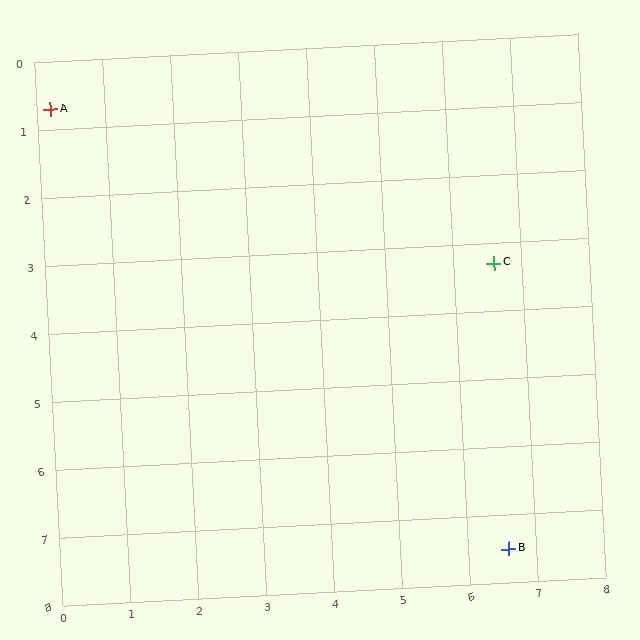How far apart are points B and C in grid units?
Points B and C are about 4.2 grid units apart.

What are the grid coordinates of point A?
Point A is at approximately (0.2, 0.7).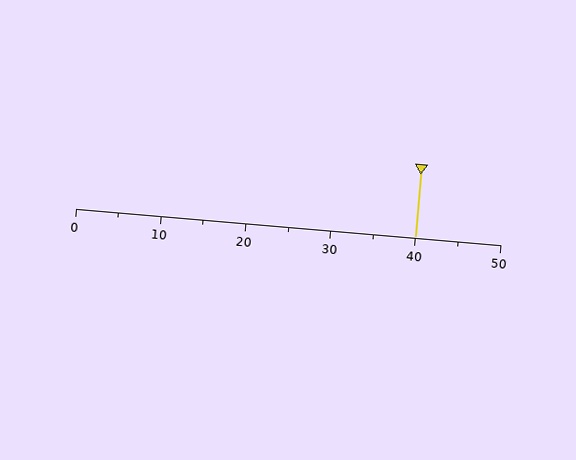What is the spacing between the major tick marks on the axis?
The major ticks are spaced 10 apart.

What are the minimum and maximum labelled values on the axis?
The axis runs from 0 to 50.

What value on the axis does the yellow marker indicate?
The marker indicates approximately 40.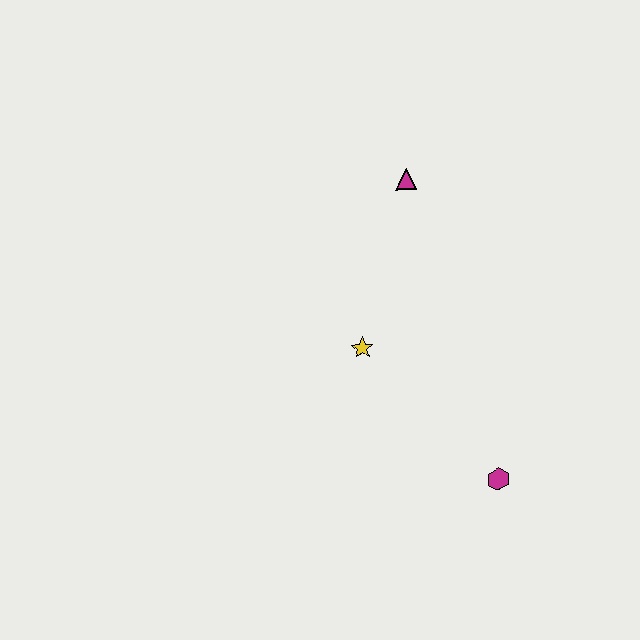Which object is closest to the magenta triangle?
The yellow star is closest to the magenta triangle.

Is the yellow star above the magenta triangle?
No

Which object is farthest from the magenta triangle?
The magenta hexagon is farthest from the magenta triangle.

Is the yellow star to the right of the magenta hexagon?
No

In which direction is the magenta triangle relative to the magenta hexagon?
The magenta triangle is above the magenta hexagon.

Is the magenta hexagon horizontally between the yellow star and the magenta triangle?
No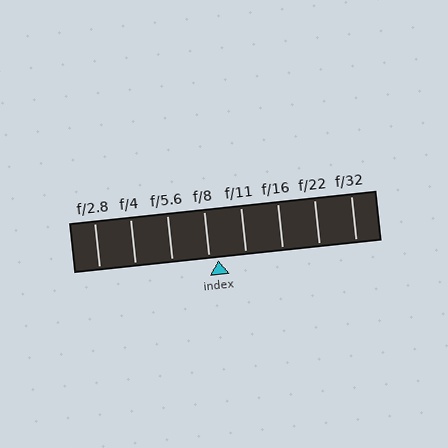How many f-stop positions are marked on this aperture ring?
There are 8 f-stop positions marked.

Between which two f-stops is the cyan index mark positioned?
The index mark is between f/8 and f/11.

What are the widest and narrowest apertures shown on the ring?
The widest aperture shown is f/2.8 and the narrowest is f/32.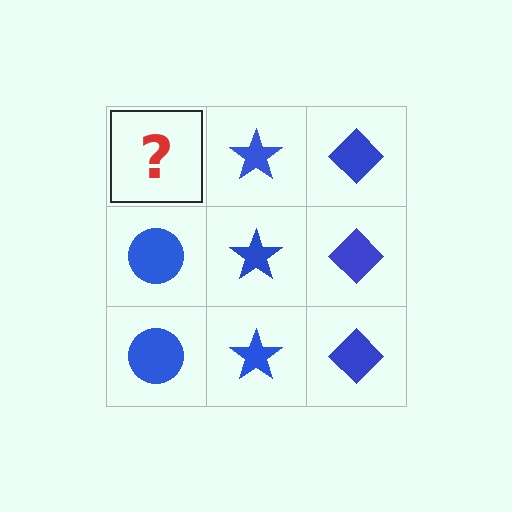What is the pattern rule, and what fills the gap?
The rule is that each column has a consistent shape. The gap should be filled with a blue circle.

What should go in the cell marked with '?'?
The missing cell should contain a blue circle.